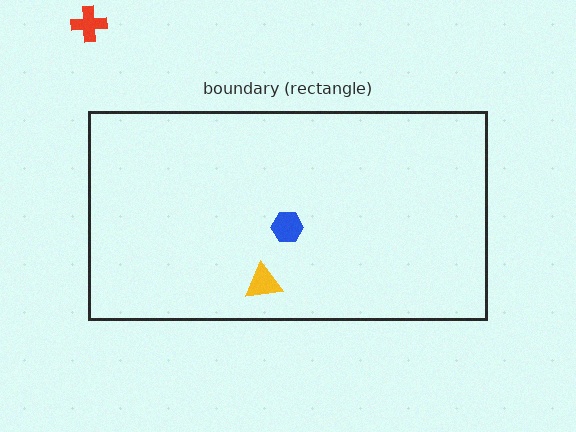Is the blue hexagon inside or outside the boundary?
Inside.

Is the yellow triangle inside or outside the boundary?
Inside.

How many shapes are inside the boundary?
2 inside, 1 outside.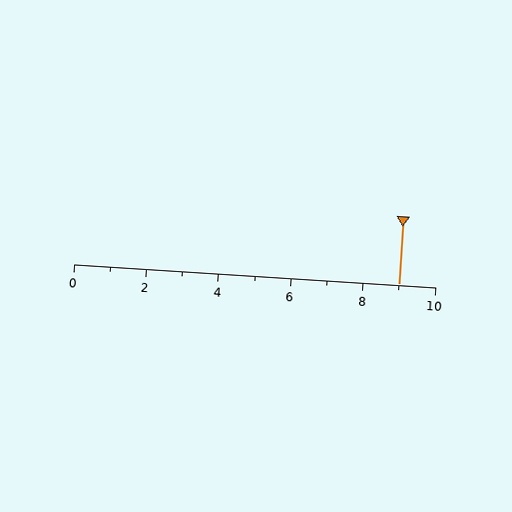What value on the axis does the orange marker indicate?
The marker indicates approximately 9.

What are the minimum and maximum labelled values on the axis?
The axis runs from 0 to 10.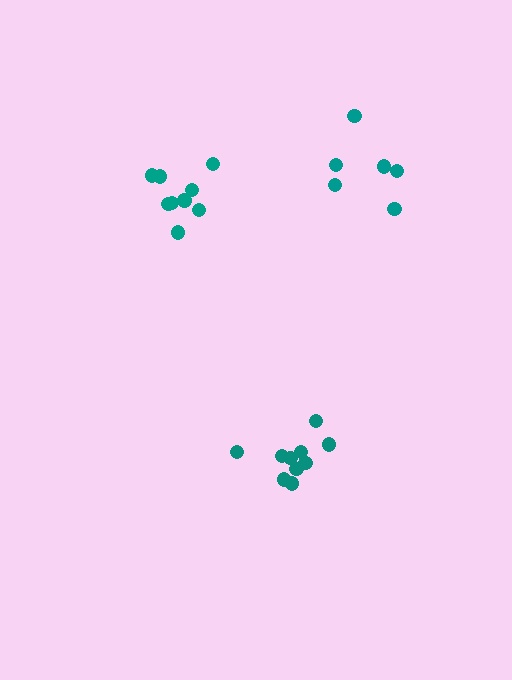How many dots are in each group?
Group 1: 9 dots, Group 2: 10 dots, Group 3: 6 dots (25 total).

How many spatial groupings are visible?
There are 3 spatial groupings.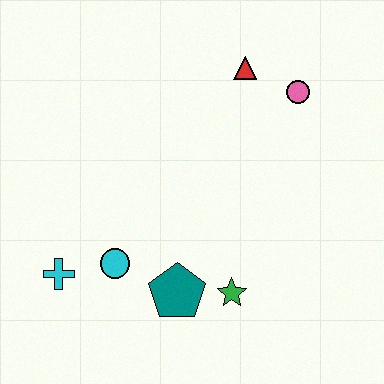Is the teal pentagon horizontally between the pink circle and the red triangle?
No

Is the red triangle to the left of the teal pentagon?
No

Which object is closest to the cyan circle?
The cyan cross is closest to the cyan circle.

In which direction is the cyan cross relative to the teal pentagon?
The cyan cross is to the left of the teal pentagon.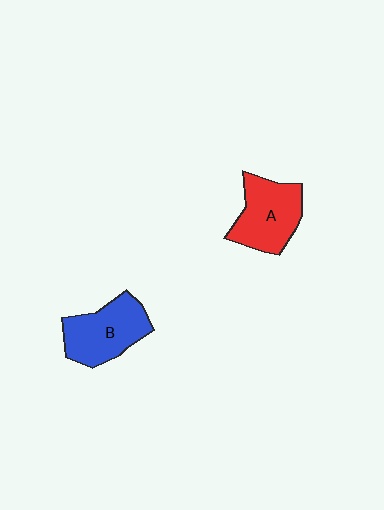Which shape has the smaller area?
Shape A (red).